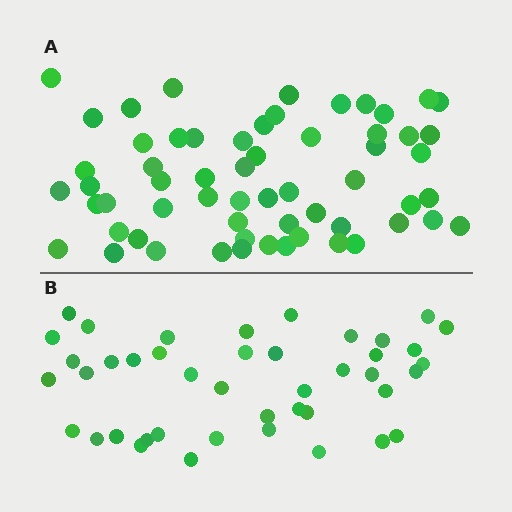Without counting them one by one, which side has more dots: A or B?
Region A (the top region) has more dots.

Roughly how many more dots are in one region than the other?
Region A has approximately 15 more dots than region B.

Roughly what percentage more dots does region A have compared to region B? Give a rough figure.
About 40% more.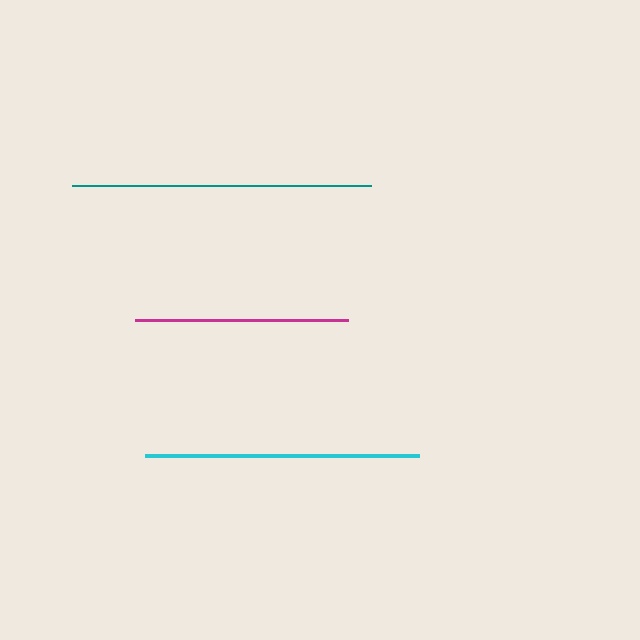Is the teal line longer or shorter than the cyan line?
The teal line is longer than the cyan line.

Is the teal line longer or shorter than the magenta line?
The teal line is longer than the magenta line.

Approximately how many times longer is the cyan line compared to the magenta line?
The cyan line is approximately 1.3 times the length of the magenta line.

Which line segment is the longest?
The teal line is the longest at approximately 299 pixels.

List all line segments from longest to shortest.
From longest to shortest: teal, cyan, magenta.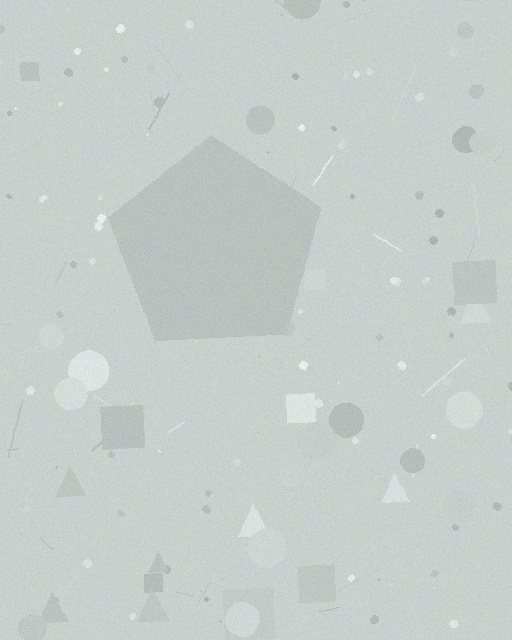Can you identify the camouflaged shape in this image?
The camouflaged shape is a pentagon.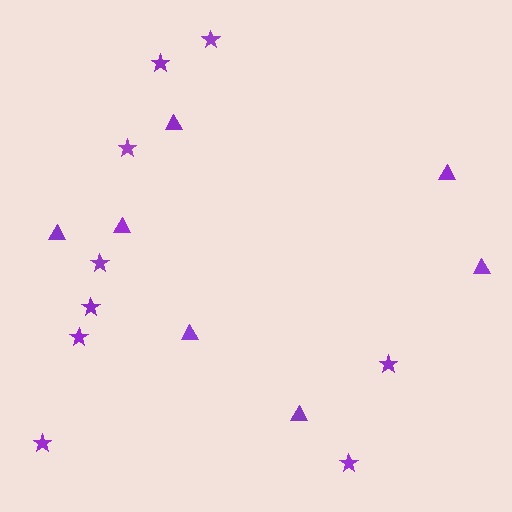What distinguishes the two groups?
There are 2 groups: one group of triangles (7) and one group of stars (9).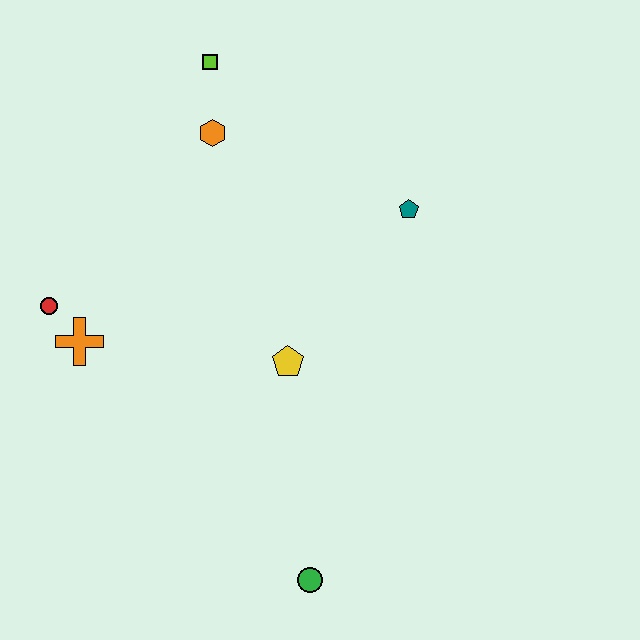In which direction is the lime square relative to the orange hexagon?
The lime square is above the orange hexagon.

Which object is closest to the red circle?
The orange cross is closest to the red circle.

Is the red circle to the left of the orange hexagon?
Yes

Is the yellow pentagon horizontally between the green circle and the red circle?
Yes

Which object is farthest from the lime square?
The green circle is farthest from the lime square.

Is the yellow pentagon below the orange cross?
Yes